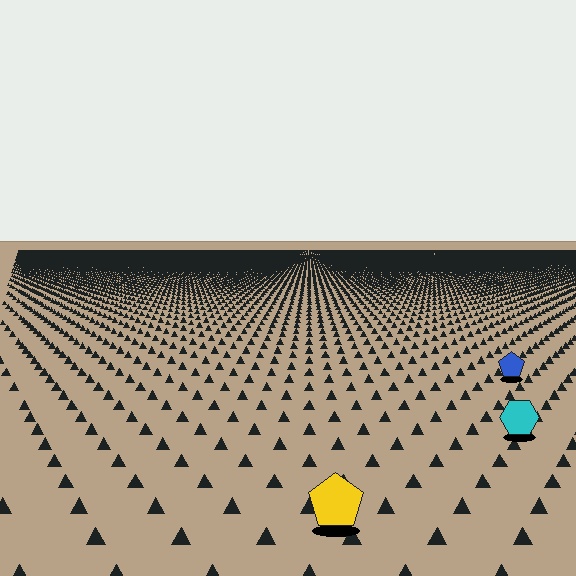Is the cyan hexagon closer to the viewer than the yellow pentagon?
No. The yellow pentagon is closer — you can tell from the texture gradient: the ground texture is coarser near it.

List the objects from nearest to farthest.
From nearest to farthest: the yellow pentagon, the cyan hexagon, the blue pentagon.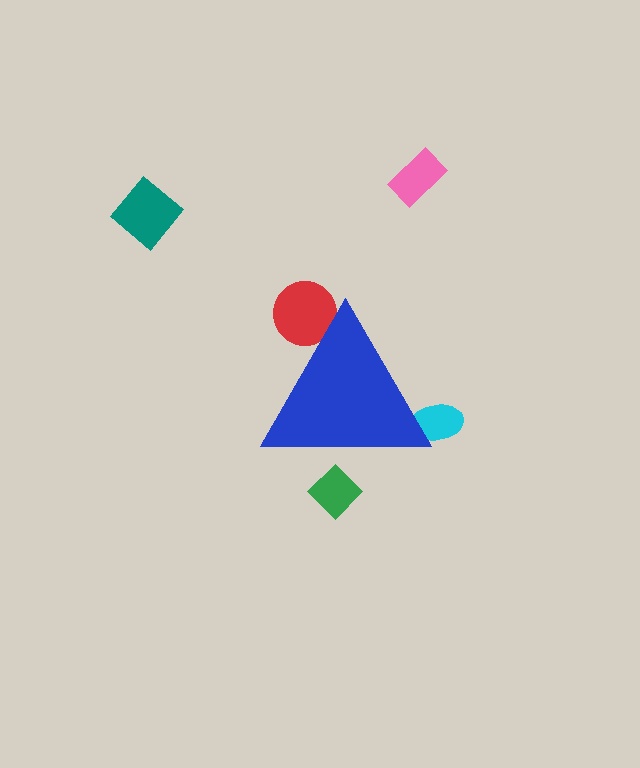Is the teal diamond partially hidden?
No, the teal diamond is fully visible.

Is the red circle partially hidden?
Yes, the red circle is partially hidden behind the blue triangle.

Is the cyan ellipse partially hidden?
Yes, the cyan ellipse is partially hidden behind the blue triangle.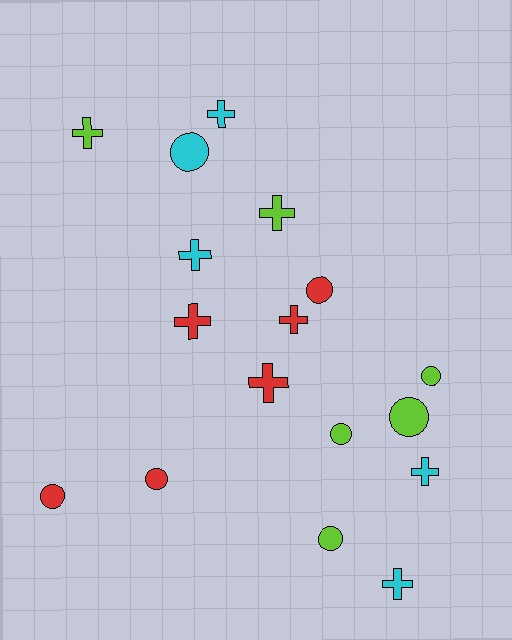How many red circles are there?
There are 3 red circles.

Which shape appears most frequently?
Cross, with 9 objects.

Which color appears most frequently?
Lime, with 6 objects.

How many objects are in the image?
There are 17 objects.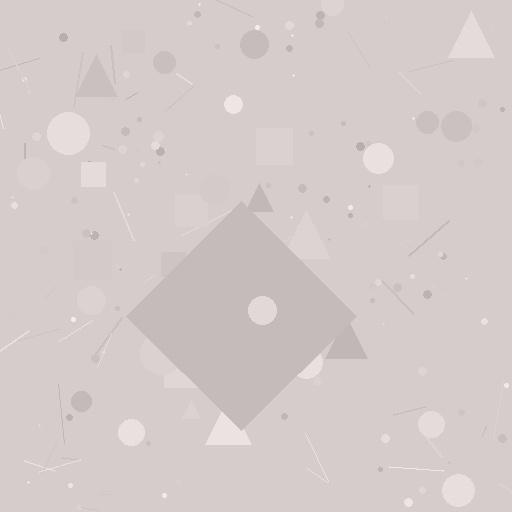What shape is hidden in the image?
A diamond is hidden in the image.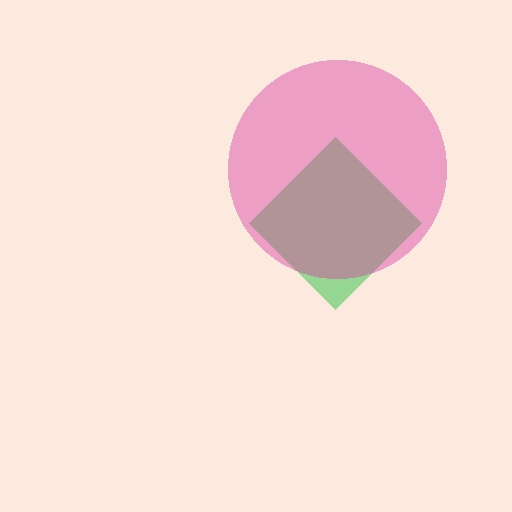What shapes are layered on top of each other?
The layered shapes are: a green diamond, a magenta circle.